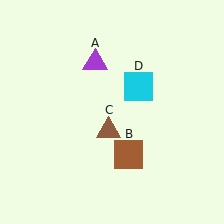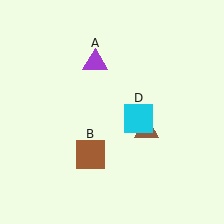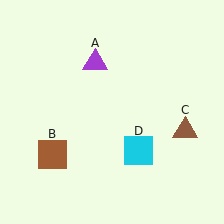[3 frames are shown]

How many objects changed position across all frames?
3 objects changed position: brown square (object B), brown triangle (object C), cyan square (object D).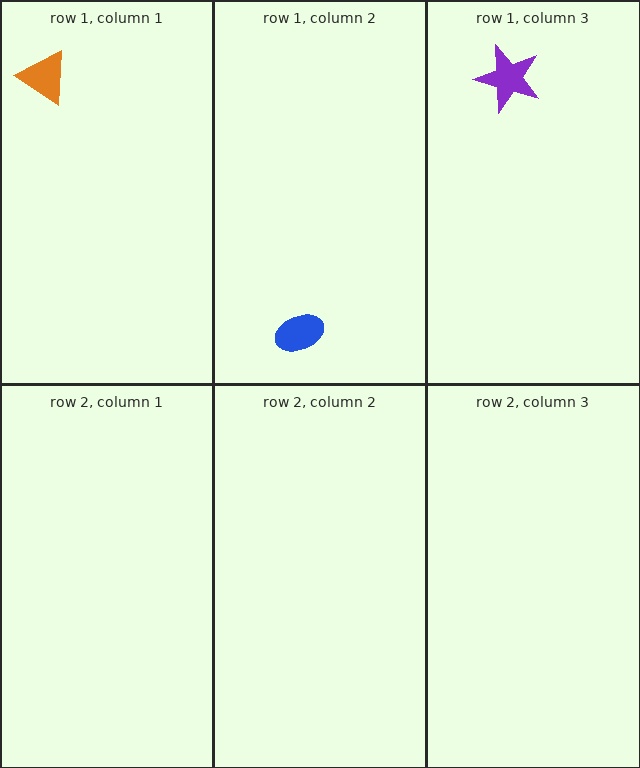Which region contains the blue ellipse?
The row 1, column 2 region.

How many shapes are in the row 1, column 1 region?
1.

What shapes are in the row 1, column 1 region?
The orange triangle.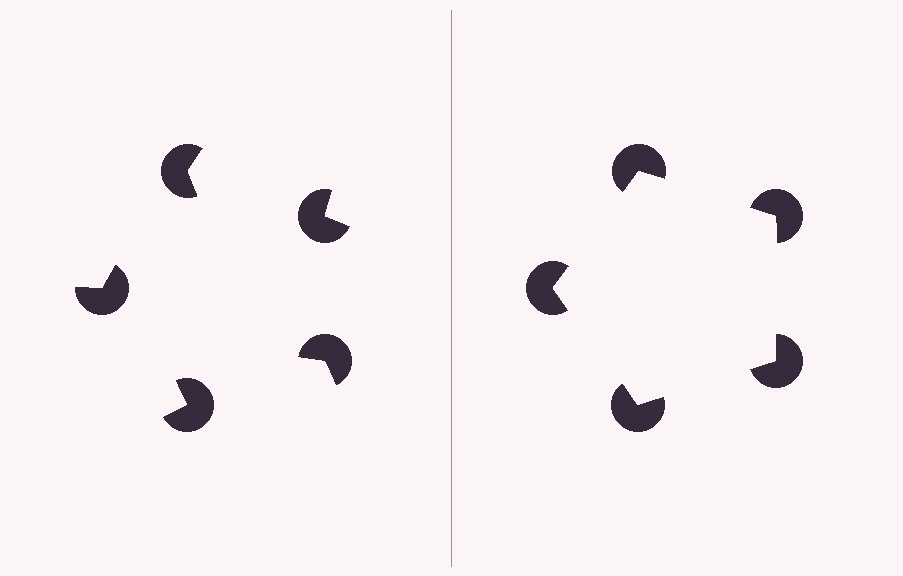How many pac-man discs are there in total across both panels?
10 — 5 on each side.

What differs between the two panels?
The pac-man discs are positioned identically on both sides; only the wedge orientations differ. On the right they align to a pentagon; on the left they are misaligned.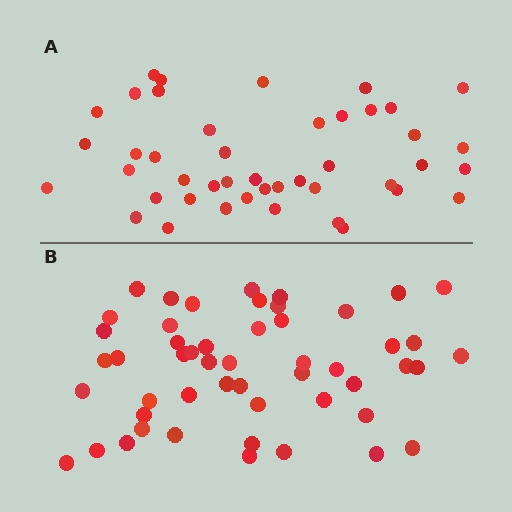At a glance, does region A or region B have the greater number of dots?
Region B (the bottom region) has more dots.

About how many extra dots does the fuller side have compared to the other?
Region B has roughly 8 or so more dots than region A.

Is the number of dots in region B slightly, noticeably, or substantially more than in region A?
Region B has only slightly more — the two regions are fairly close. The ratio is roughly 1.2 to 1.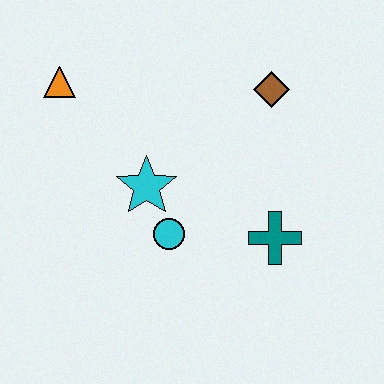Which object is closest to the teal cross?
The cyan circle is closest to the teal cross.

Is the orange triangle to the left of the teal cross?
Yes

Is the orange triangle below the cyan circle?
No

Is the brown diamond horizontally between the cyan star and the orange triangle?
No